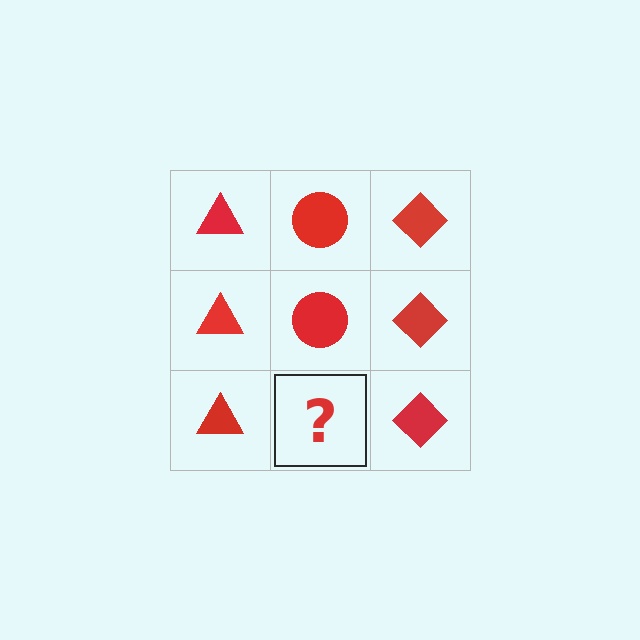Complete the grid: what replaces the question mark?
The question mark should be replaced with a red circle.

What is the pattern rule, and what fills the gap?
The rule is that each column has a consistent shape. The gap should be filled with a red circle.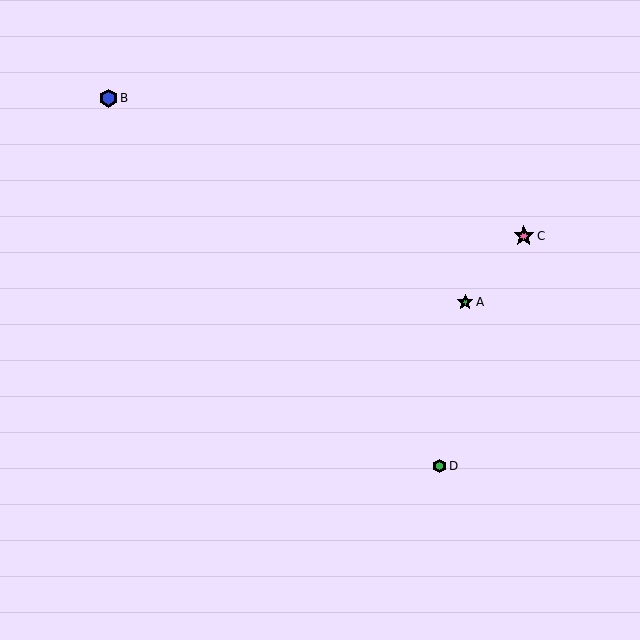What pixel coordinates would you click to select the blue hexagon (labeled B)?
Click at (108, 98) to select the blue hexagon B.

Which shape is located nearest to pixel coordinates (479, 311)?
The green star (labeled A) at (465, 302) is nearest to that location.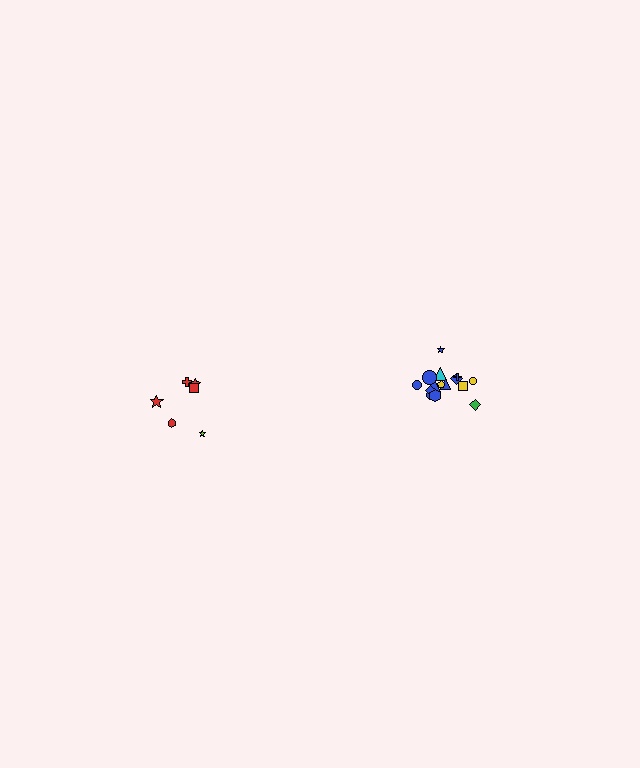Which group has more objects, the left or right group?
The right group.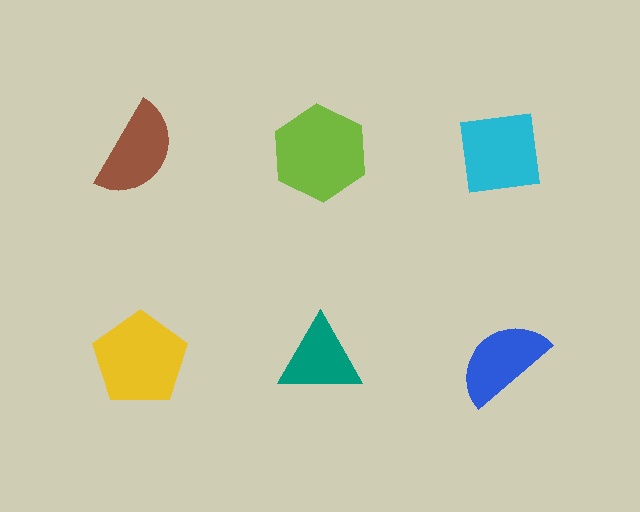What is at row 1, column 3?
A cyan square.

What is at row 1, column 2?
A lime hexagon.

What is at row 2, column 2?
A teal triangle.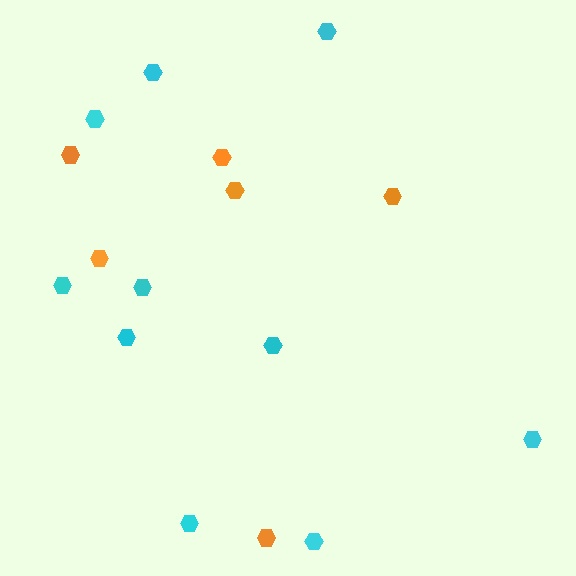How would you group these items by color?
There are 2 groups: one group of orange hexagons (6) and one group of cyan hexagons (10).